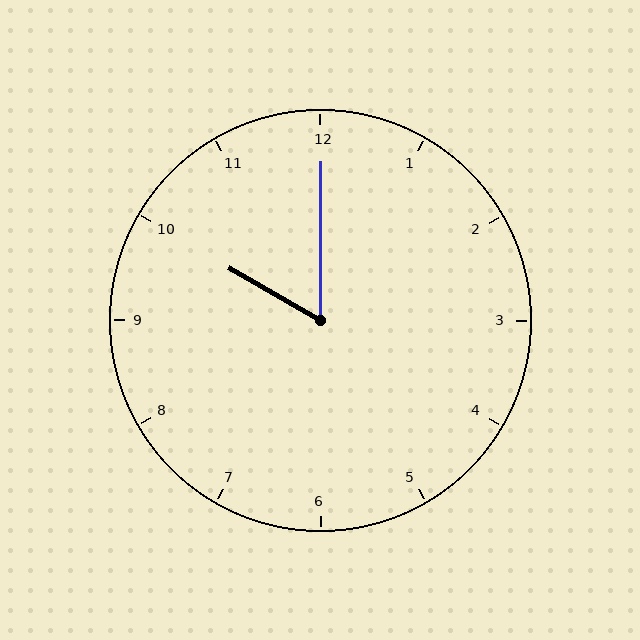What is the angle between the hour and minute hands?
Approximately 60 degrees.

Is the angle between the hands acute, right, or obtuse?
It is acute.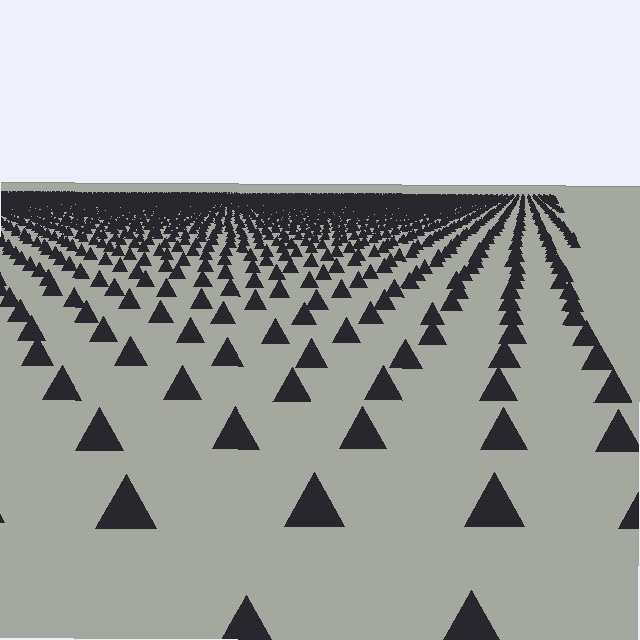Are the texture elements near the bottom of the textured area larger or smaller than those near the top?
Larger. Near the bottom, elements are closer to the viewer and appear at a bigger on-screen size.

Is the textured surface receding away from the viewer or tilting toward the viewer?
The surface is receding away from the viewer. Texture elements get smaller and denser toward the top.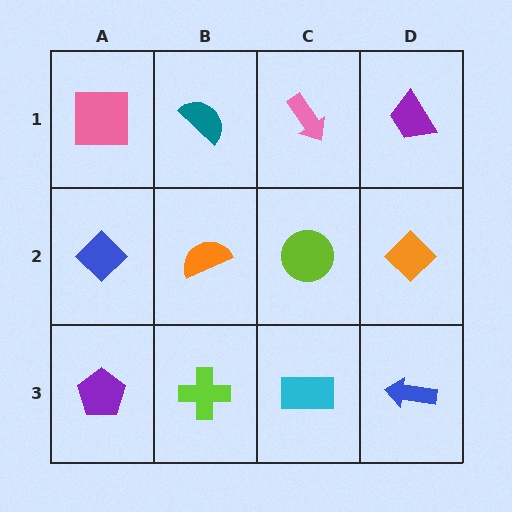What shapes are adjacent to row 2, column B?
A teal semicircle (row 1, column B), a lime cross (row 3, column B), a blue diamond (row 2, column A), a lime circle (row 2, column C).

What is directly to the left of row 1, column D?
A pink arrow.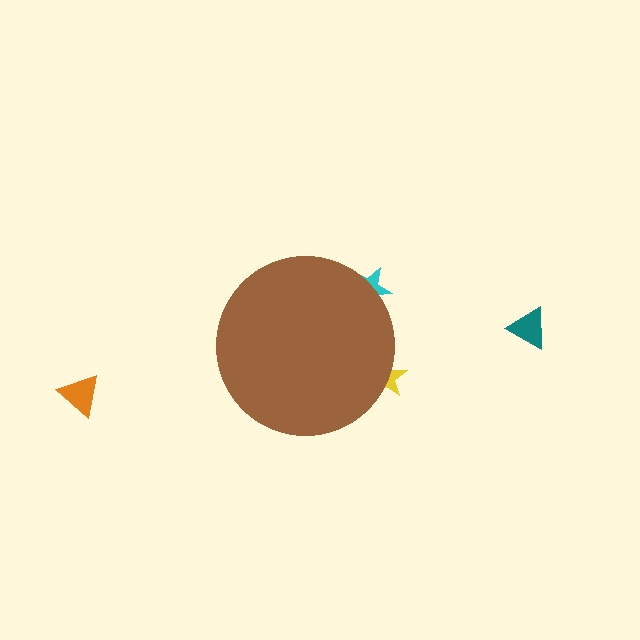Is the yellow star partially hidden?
Yes, the yellow star is partially hidden behind the brown circle.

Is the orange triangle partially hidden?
No, the orange triangle is fully visible.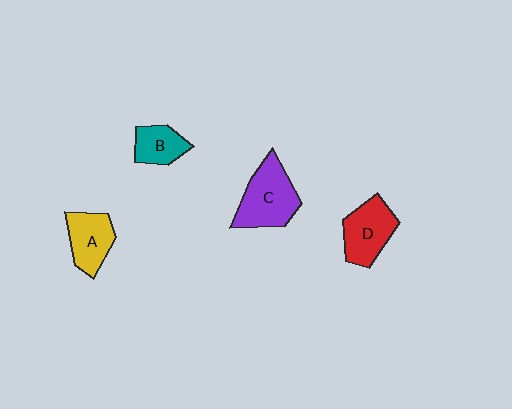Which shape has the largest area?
Shape C (purple).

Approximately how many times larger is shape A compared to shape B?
Approximately 1.3 times.